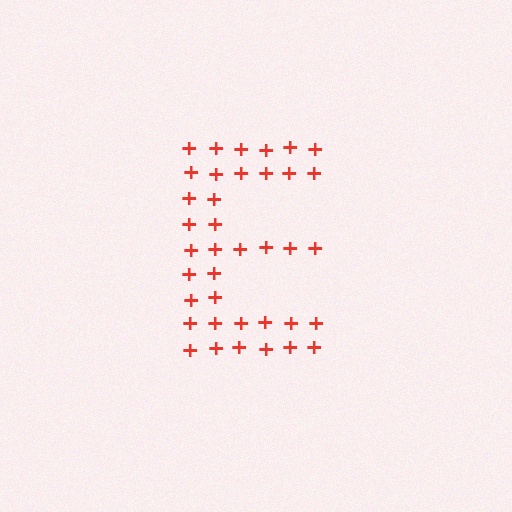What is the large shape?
The large shape is the letter E.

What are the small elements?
The small elements are plus signs.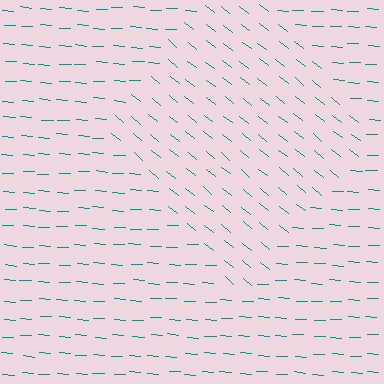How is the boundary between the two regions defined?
The boundary is defined purely by a change in line orientation (approximately 35 degrees difference). All lines are the same color and thickness.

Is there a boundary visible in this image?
Yes, there is a texture boundary formed by a change in line orientation.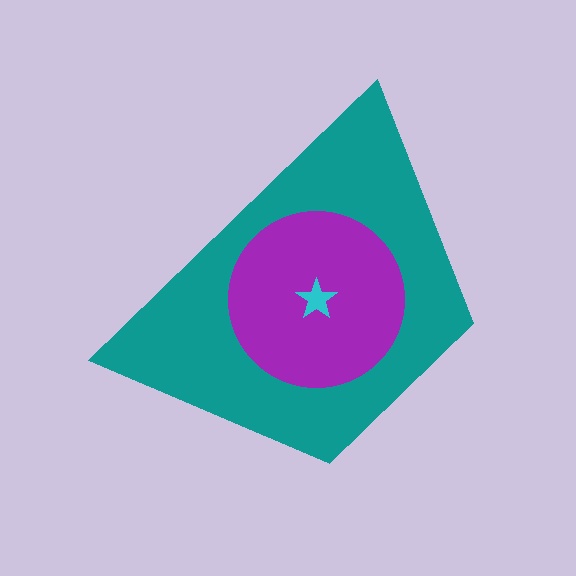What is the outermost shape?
The teal trapezoid.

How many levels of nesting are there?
3.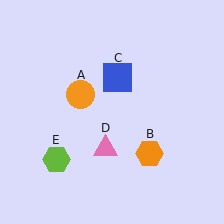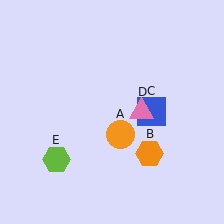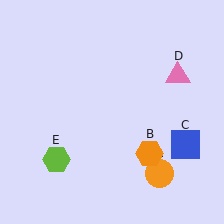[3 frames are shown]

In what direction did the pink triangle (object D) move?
The pink triangle (object D) moved up and to the right.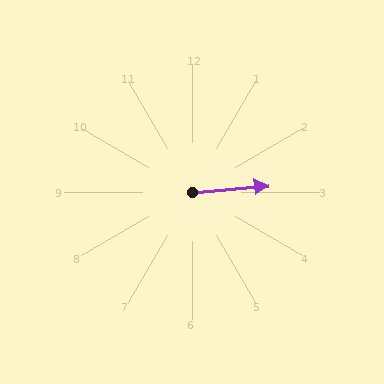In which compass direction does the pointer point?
East.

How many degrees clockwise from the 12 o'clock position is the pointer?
Approximately 85 degrees.